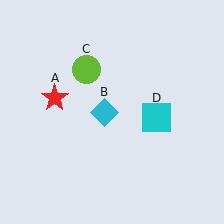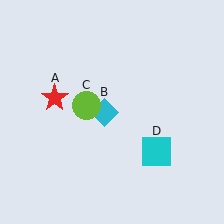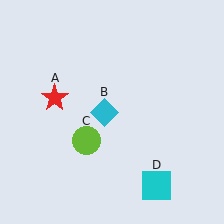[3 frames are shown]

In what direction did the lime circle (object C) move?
The lime circle (object C) moved down.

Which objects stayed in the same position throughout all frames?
Red star (object A) and cyan diamond (object B) remained stationary.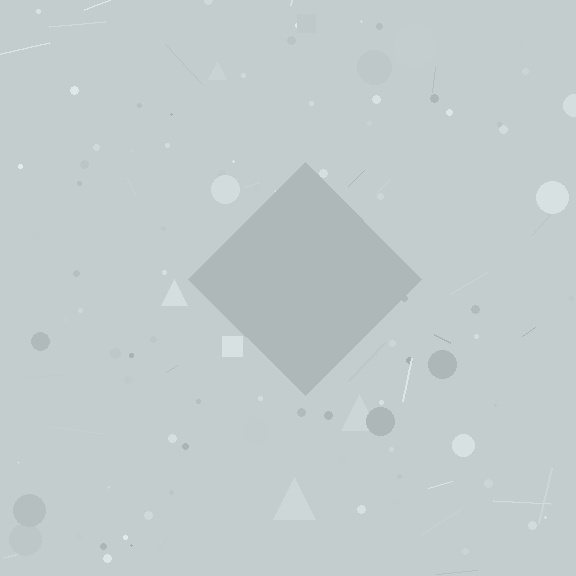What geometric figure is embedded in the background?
A diamond is embedded in the background.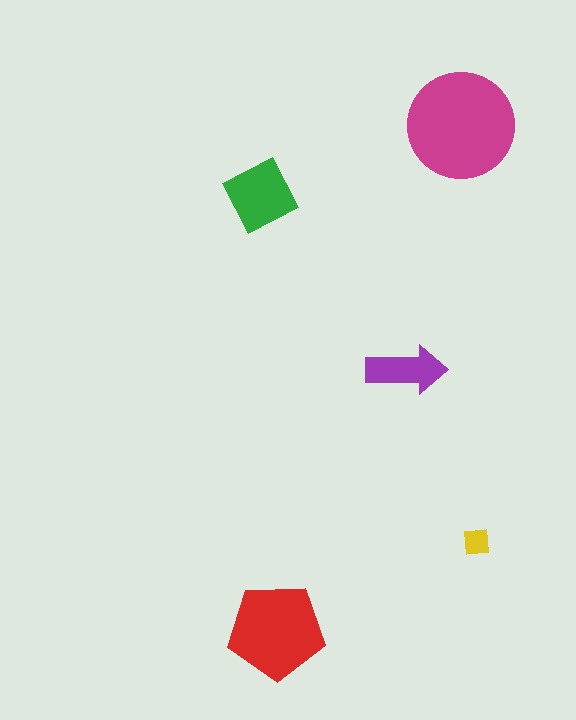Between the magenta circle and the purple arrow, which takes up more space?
The magenta circle.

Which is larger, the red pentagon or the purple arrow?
The red pentagon.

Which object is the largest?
The magenta circle.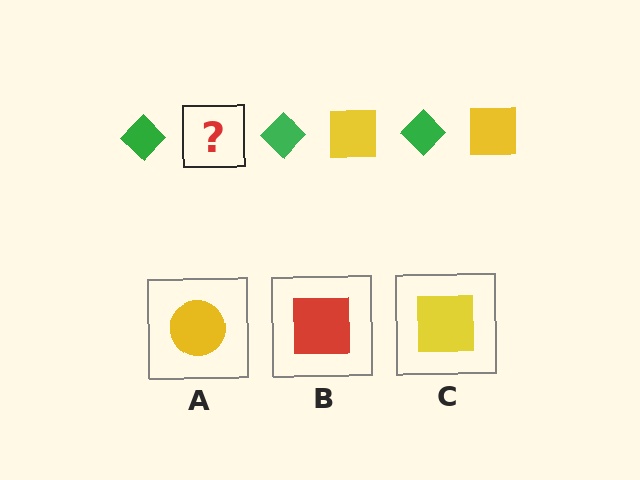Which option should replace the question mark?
Option C.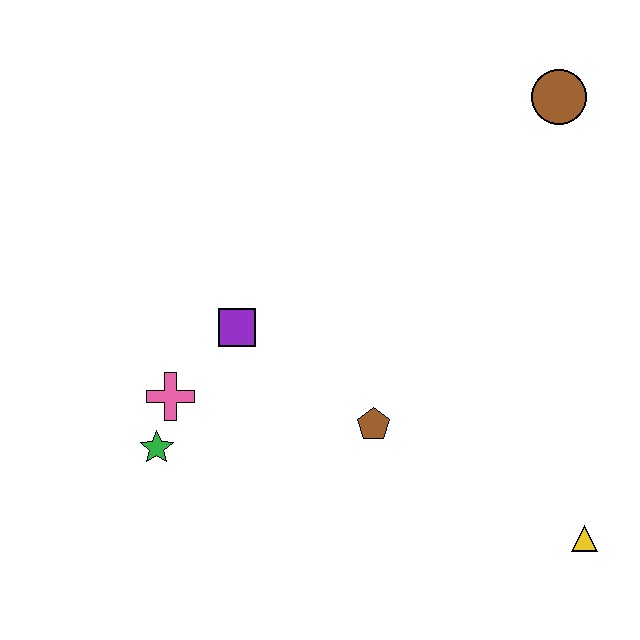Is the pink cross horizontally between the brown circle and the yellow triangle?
No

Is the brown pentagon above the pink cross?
No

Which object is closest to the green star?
The pink cross is closest to the green star.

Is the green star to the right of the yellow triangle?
No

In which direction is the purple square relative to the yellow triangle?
The purple square is to the left of the yellow triangle.